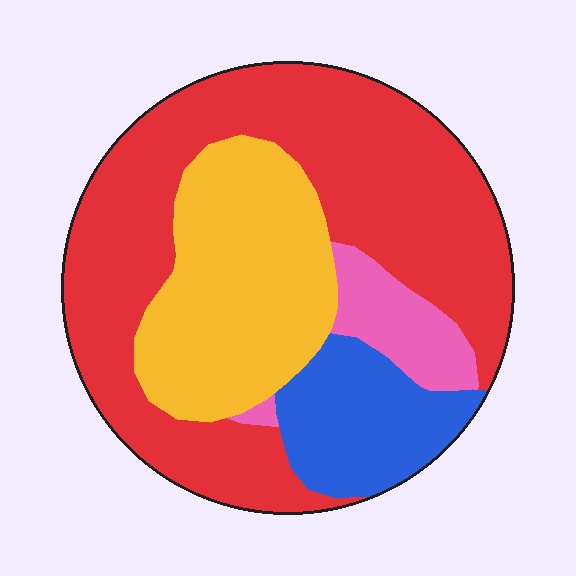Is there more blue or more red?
Red.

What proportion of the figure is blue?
Blue covers around 15% of the figure.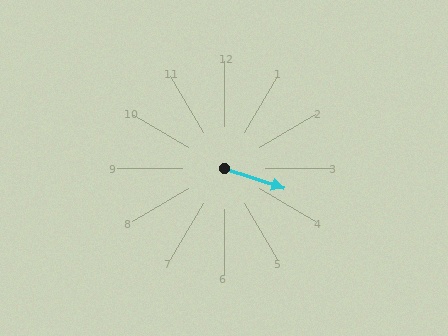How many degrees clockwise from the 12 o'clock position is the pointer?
Approximately 108 degrees.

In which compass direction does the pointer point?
East.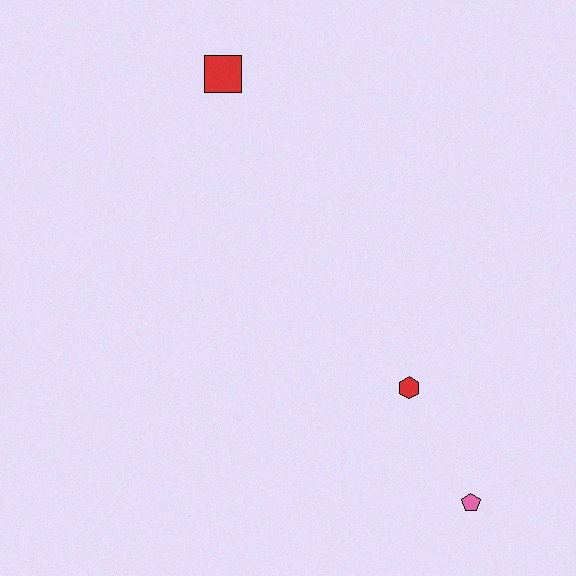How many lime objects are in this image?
There are no lime objects.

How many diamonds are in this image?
There are no diamonds.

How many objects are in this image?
There are 3 objects.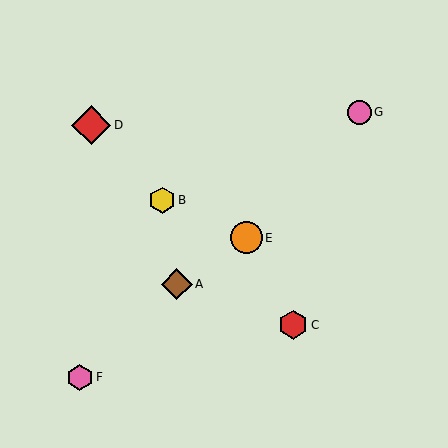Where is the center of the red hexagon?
The center of the red hexagon is at (293, 325).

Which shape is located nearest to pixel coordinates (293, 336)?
The red hexagon (labeled C) at (293, 325) is nearest to that location.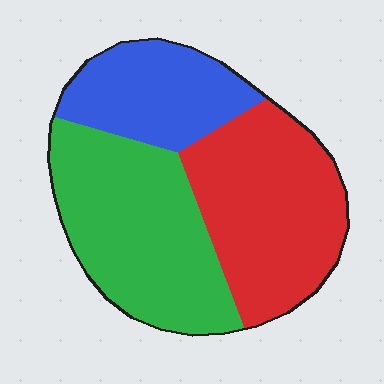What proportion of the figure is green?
Green takes up about two fifths (2/5) of the figure.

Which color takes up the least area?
Blue, at roughly 25%.